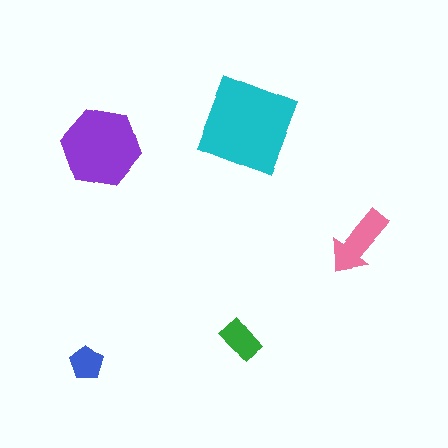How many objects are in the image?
There are 5 objects in the image.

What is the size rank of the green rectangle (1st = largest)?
4th.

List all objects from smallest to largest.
The blue pentagon, the green rectangle, the pink arrow, the purple hexagon, the cyan diamond.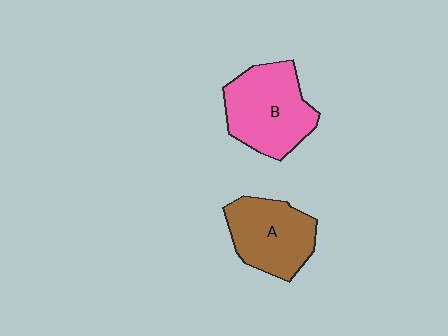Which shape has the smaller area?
Shape A (brown).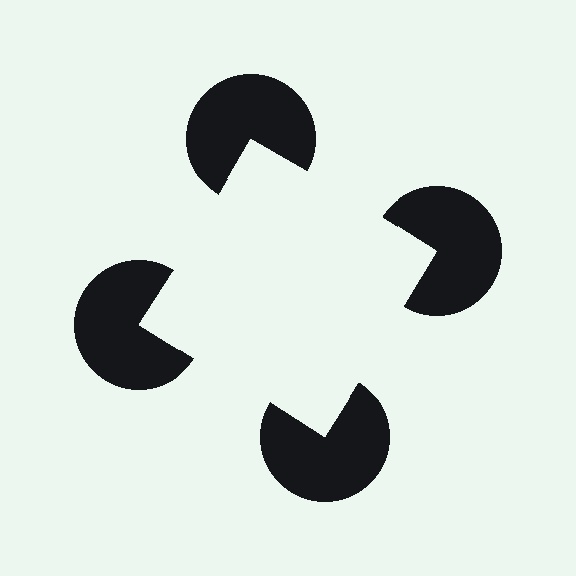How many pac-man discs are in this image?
There are 4 — one at each vertex of the illusory square.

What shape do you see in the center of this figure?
An illusory square — its edges are inferred from the aligned wedge cuts in the pac-man discs, not physically drawn.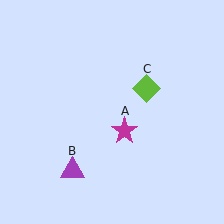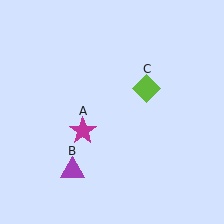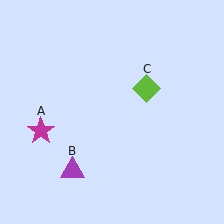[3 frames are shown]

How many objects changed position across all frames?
1 object changed position: magenta star (object A).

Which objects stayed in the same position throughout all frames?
Purple triangle (object B) and lime diamond (object C) remained stationary.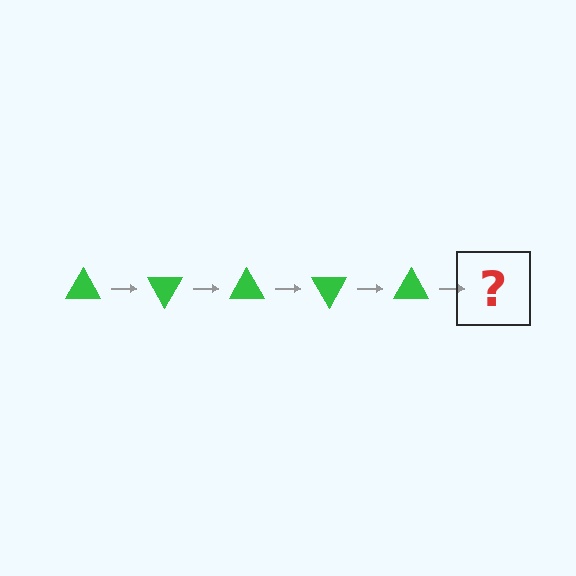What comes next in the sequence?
The next element should be a green triangle rotated 300 degrees.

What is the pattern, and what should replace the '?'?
The pattern is that the triangle rotates 60 degrees each step. The '?' should be a green triangle rotated 300 degrees.